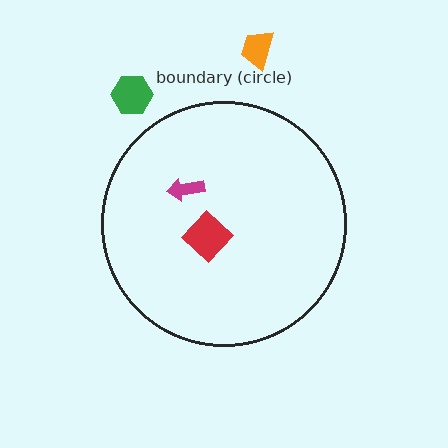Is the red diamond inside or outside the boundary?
Inside.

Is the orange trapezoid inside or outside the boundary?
Outside.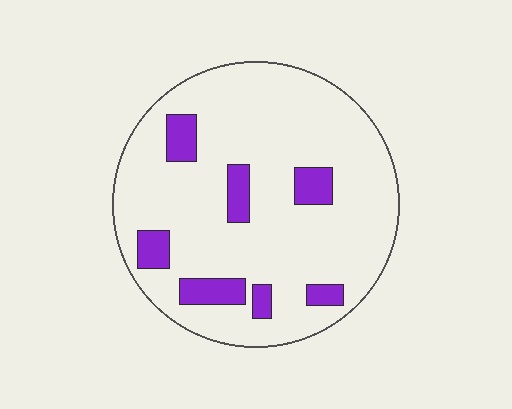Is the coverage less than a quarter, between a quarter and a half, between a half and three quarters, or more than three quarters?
Less than a quarter.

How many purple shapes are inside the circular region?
7.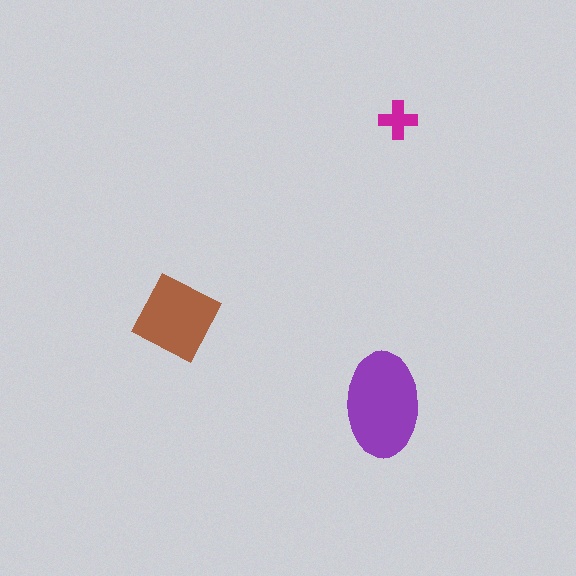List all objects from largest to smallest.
The purple ellipse, the brown diamond, the magenta cross.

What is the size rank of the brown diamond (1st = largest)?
2nd.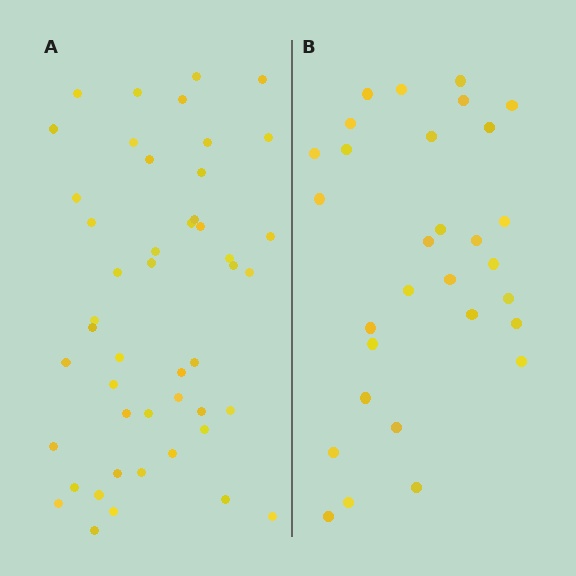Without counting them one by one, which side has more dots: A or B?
Region A (the left region) has more dots.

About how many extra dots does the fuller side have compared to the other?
Region A has approximately 15 more dots than region B.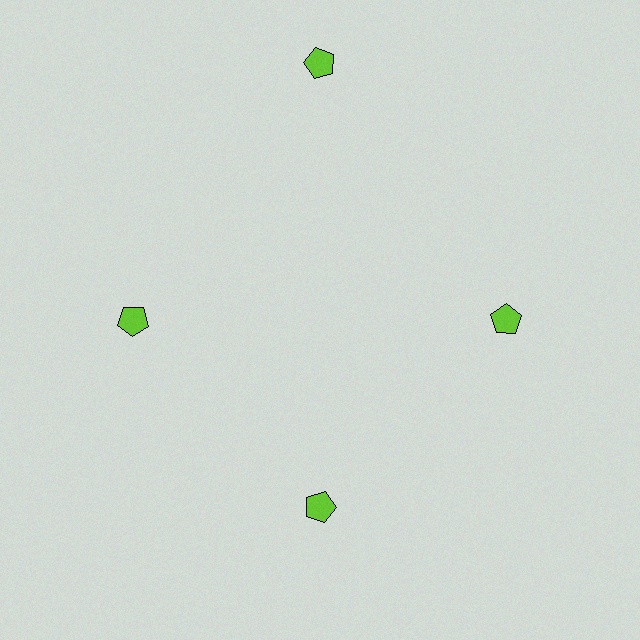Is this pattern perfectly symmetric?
No. The 4 lime pentagons are arranged in a ring, but one element near the 12 o'clock position is pushed outward from the center, breaking the 4-fold rotational symmetry.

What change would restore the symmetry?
The symmetry would be restored by moving it inward, back onto the ring so that all 4 pentagons sit at equal angles and equal distance from the center.